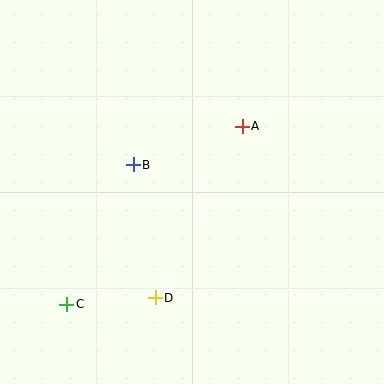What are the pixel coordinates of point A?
Point A is at (242, 126).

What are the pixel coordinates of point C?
Point C is at (67, 304).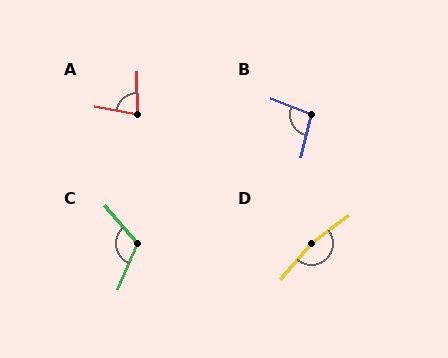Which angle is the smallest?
A, at approximately 79 degrees.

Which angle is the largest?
D, at approximately 167 degrees.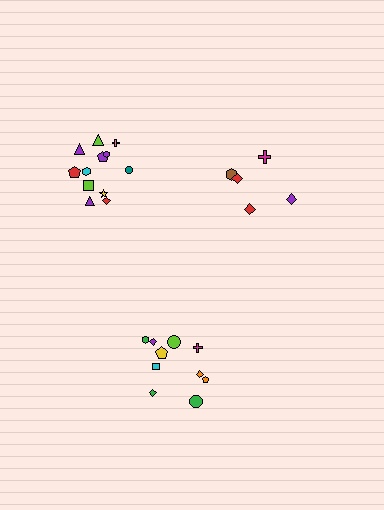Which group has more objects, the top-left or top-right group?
The top-left group.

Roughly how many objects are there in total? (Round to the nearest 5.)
Roughly 25 objects in total.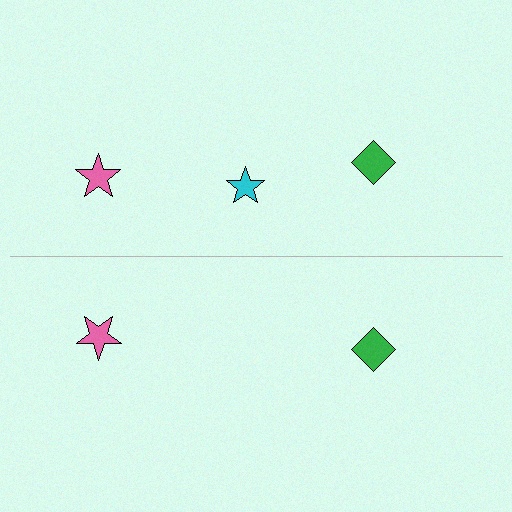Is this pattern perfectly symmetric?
No, the pattern is not perfectly symmetric. A cyan star is missing from the bottom side.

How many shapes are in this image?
There are 5 shapes in this image.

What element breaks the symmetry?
A cyan star is missing from the bottom side.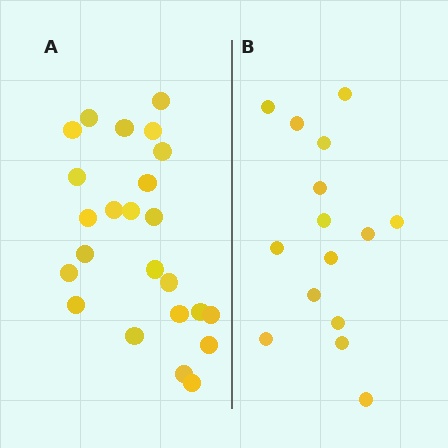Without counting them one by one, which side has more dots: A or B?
Region A (the left region) has more dots.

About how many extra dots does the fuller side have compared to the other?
Region A has roughly 8 or so more dots than region B.